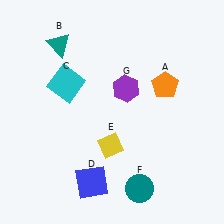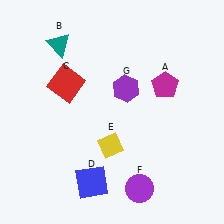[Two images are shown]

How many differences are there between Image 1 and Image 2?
There are 3 differences between the two images.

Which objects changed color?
A changed from orange to magenta. C changed from cyan to red. F changed from teal to purple.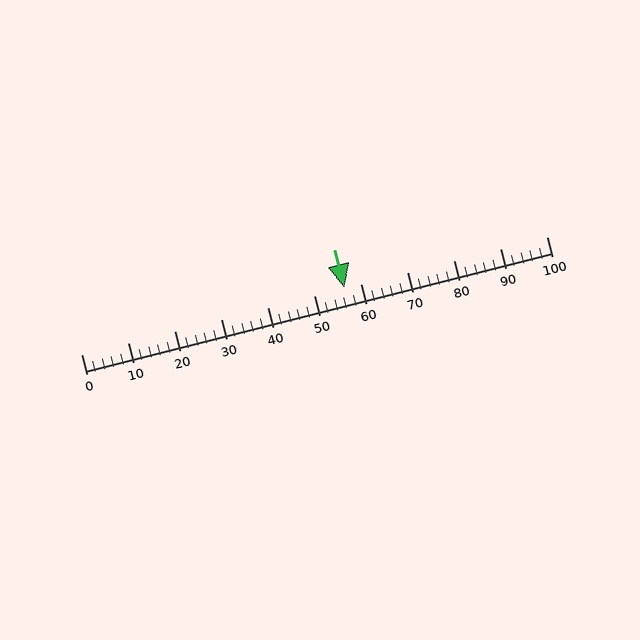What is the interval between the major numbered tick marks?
The major tick marks are spaced 10 units apart.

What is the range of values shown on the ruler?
The ruler shows values from 0 to 100.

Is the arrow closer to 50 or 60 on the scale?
The arrow is closer to 60.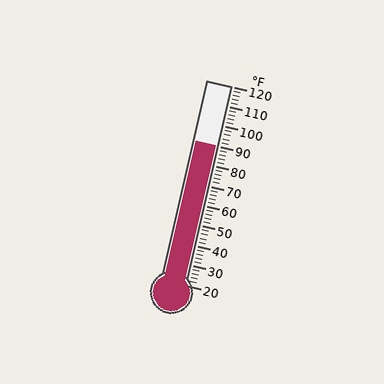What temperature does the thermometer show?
The thermometer shows approximately 90°F.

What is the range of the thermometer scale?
The thermometer scale ranges from 20°F to 120°F.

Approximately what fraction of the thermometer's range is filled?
The thermometer is filled to approximately 70% of its range.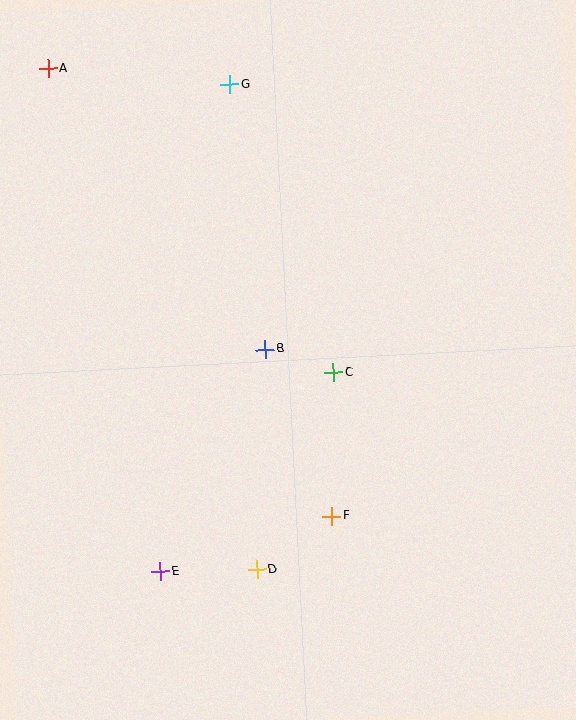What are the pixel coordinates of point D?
Point D is at (257, 570).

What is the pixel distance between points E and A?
The distance between E and A is 516 pixels.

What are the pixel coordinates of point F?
Point F is at (332, 516).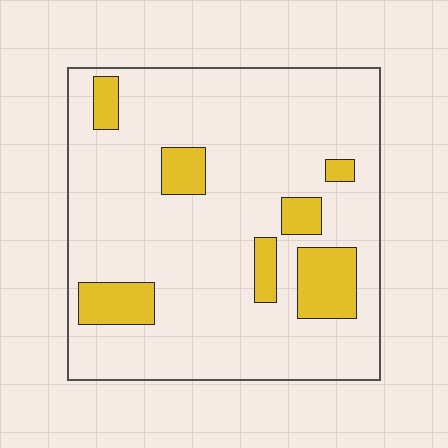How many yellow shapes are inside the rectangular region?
7.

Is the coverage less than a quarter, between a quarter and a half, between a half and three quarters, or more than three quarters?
Less than a quarter.